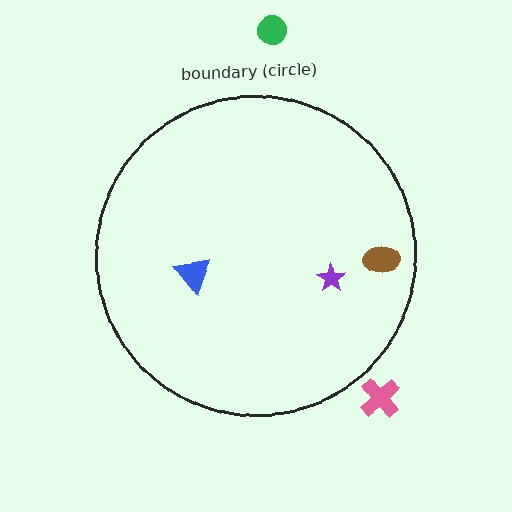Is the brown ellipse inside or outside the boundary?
Inside.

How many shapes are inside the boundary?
3 inside, 2 outside.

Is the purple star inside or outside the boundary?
Inside.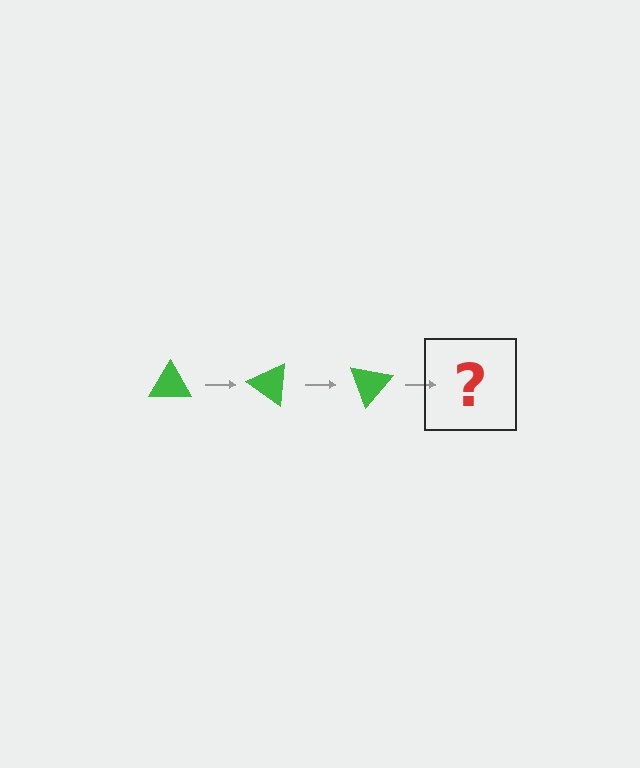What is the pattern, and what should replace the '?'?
The pattern is that the triangle rotates 35 degrees each step. The '?' should be a green triangle rotated 105 degrees.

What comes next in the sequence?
The next element should be a green triangle rotated 105 degrees.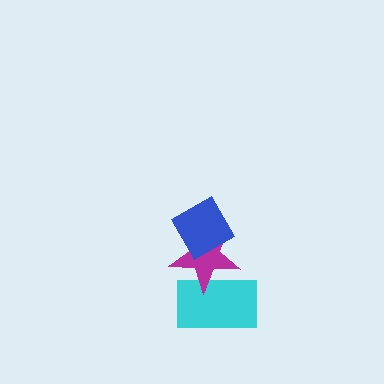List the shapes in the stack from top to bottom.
From top to bottom: the blue diamond, the magenta star, the cyan rectangle.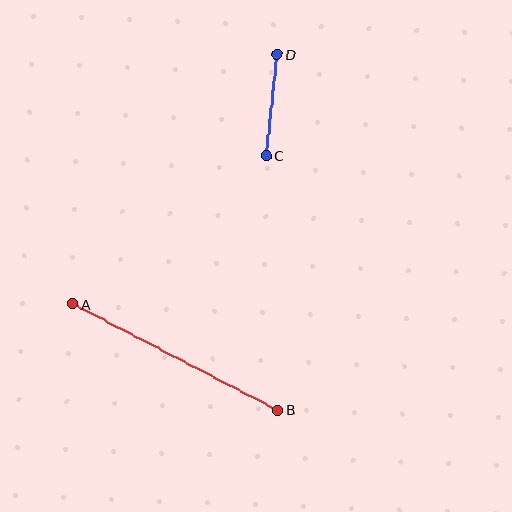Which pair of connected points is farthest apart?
Points A and B are farthest apart.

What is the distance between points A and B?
The distance is approximately 231 pixels.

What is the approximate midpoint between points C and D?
The midpoint is at approximately (272, 105) pixels.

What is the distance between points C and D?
The distance is approximately 102 pixels.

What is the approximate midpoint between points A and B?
The midpoint is at approximately (175, 357) pixels.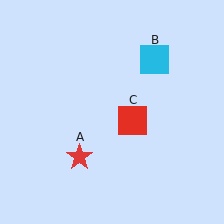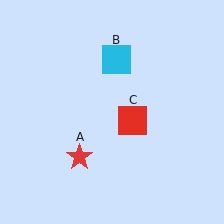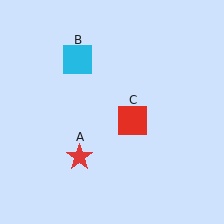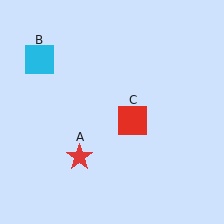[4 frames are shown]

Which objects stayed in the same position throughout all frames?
Red star (object A) and red square (object C) remained stationary.